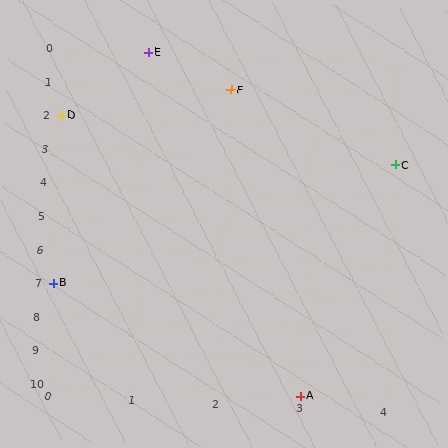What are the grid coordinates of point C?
Point C is at grid coordinates (4, 3).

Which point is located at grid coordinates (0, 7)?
Point B is at (0, 7).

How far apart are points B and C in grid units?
Points B and C are 4 columns and 4 rows apart (about 5.7 grid units diagonally).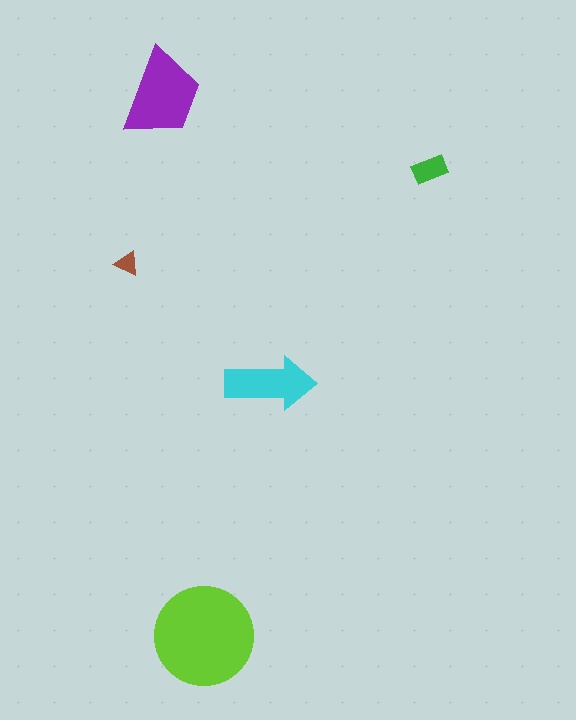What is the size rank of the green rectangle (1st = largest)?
4th.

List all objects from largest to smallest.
The lime circle, the purple trapezoid, the cyan arrow, the green rectangle, the brown triangle.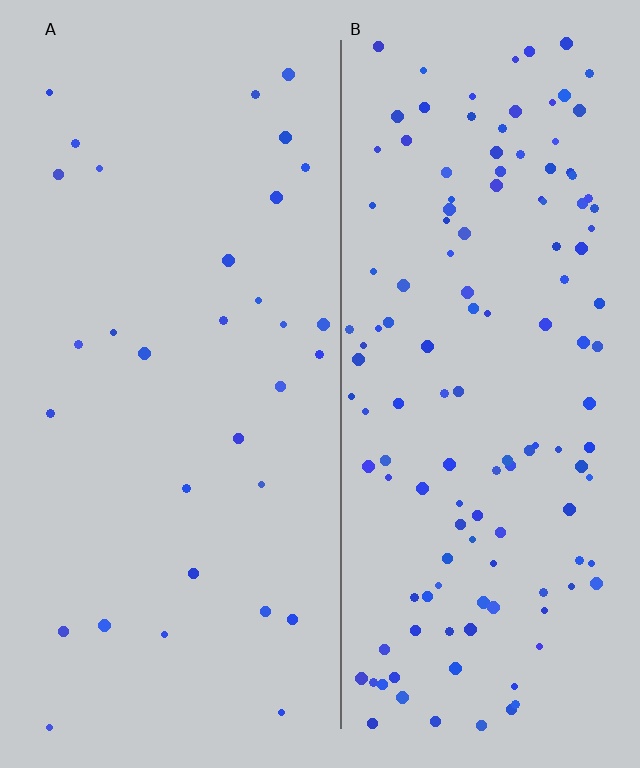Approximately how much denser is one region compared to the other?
Approximately 4.3× — region B over region A.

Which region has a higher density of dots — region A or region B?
B (the right).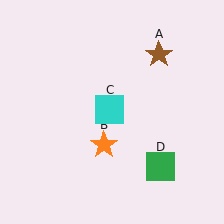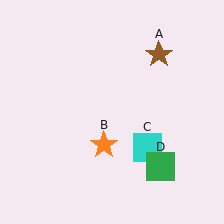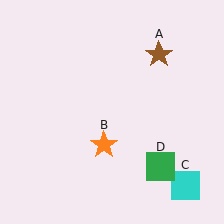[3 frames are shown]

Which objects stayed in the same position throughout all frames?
Brown star (object A) and orange star (object B) and green square (object D) remained stationary.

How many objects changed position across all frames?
1 object changed position: cyan square (object C).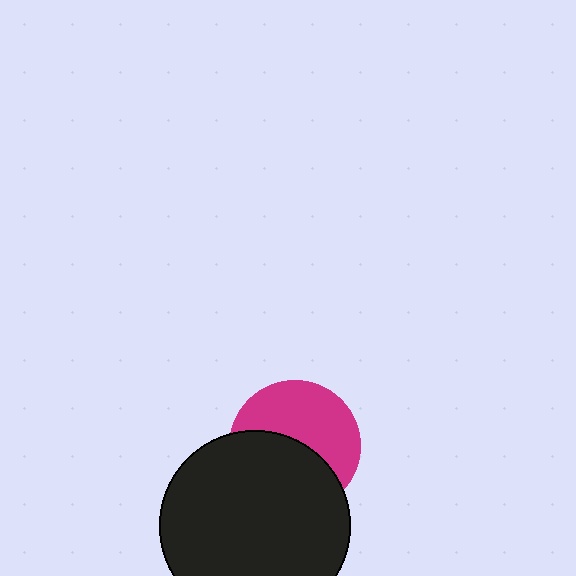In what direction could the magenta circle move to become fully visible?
The magenta circle could move up. That would shift it out from behind the black circle entirely.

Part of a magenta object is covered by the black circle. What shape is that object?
It is a circle.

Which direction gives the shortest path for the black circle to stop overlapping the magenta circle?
Moving down gives the shortest separation.